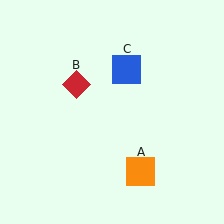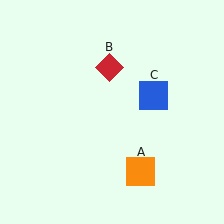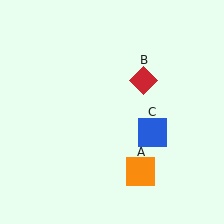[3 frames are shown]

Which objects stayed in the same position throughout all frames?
Orange square (object A) remained stationary.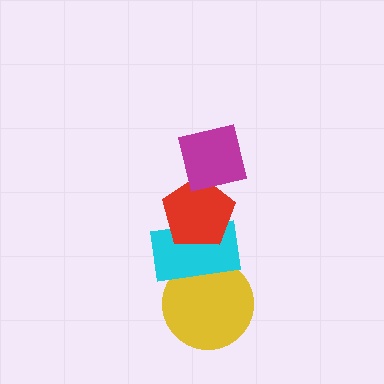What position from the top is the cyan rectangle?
The cyan rectangle is 3rd from the top.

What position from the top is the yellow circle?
The yellow circle is 4th from the top.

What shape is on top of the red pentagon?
The magenta square is on top of the red pentagon.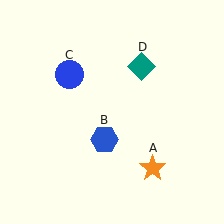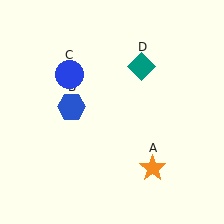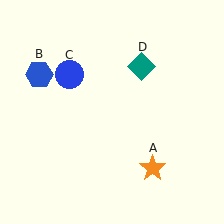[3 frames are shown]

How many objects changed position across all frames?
1 object changed position: blue hexagon (object B).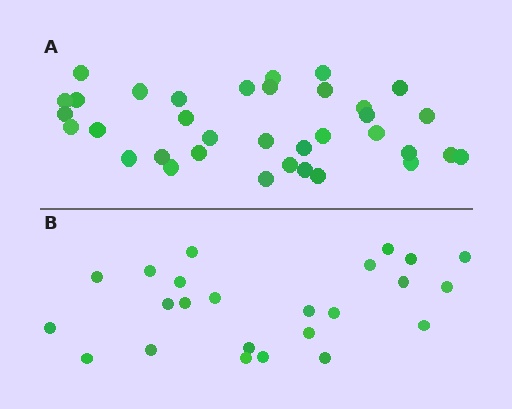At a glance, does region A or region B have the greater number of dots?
Region A (the top region) has more dots.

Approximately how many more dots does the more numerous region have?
Region A has roughly 12 or so more dots than region B.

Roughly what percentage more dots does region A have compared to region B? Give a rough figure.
About 45% more.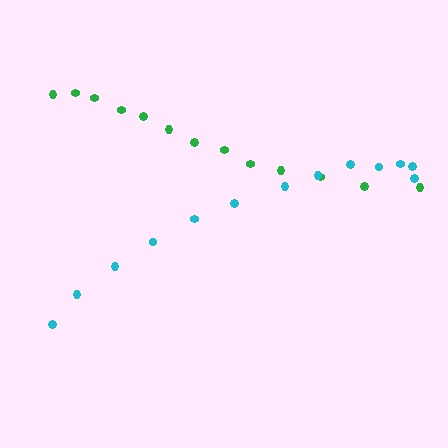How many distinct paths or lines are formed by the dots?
There are 2 distinct paths.